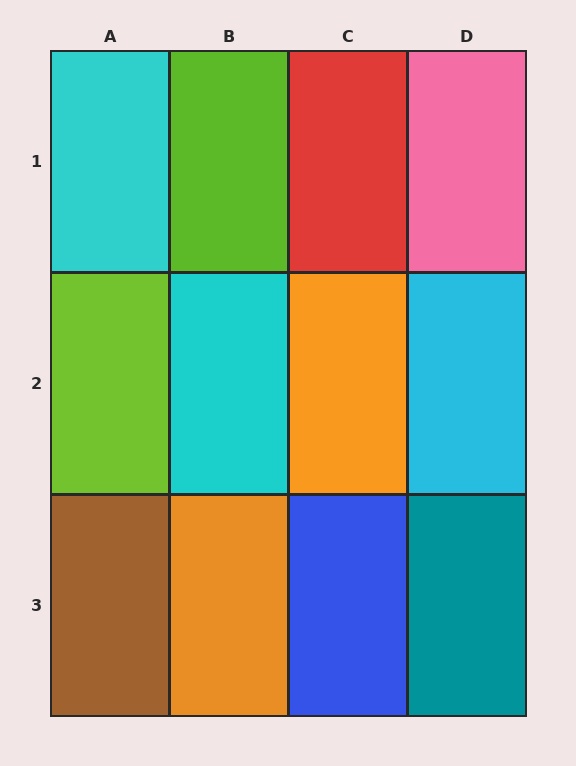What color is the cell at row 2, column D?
Cyan.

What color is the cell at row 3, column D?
Teal.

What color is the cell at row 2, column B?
Cyan.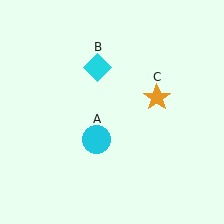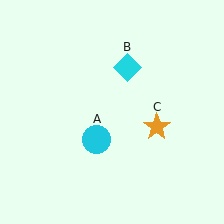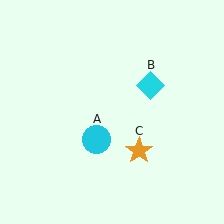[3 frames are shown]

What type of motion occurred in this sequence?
The cyan diamond (object B), orange star (object C) rotated clockwise around the center of the scene.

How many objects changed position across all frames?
2 objects changed position: cyan diamond (object B), orange star (object C).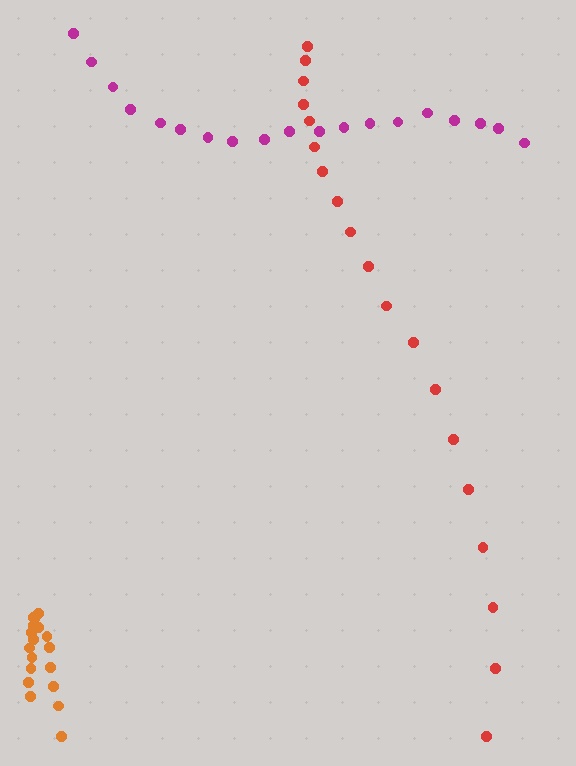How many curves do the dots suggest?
There are 3 distinct paths.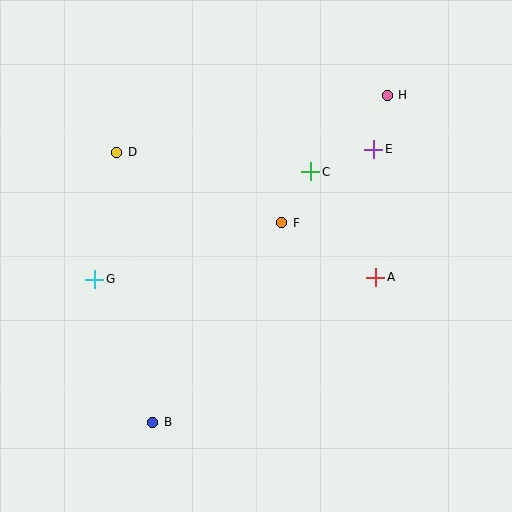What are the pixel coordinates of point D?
Point D is at (117, 152).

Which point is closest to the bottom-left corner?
Point B is closest to the bottom-left corner.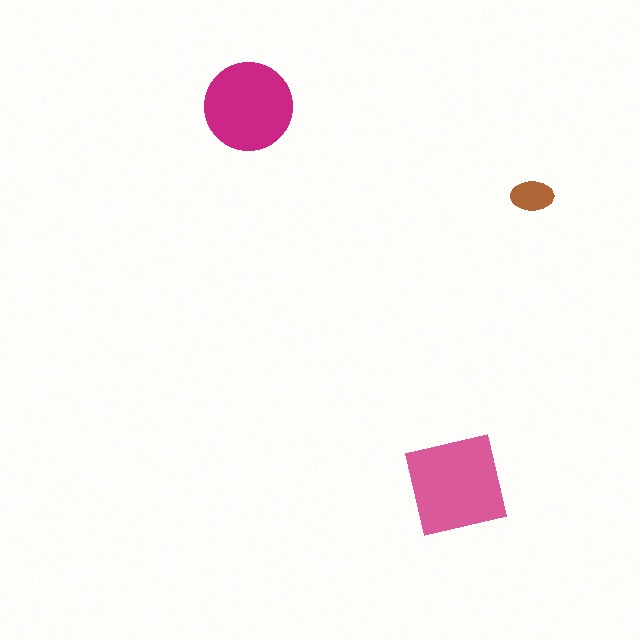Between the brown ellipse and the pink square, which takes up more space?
The pink square.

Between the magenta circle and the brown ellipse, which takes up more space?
The magenta circle.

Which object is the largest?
The pink square.